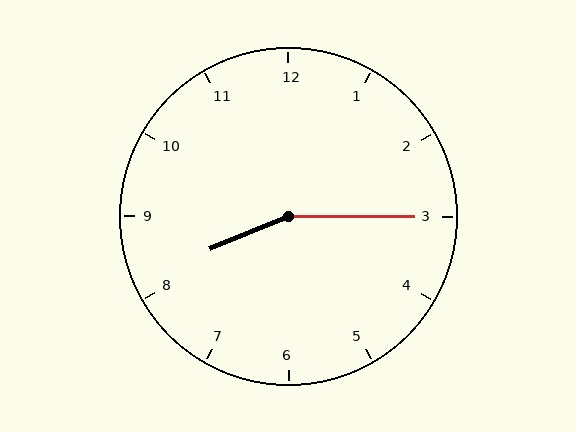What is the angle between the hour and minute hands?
Approximately 158 degrees.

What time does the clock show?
8:15.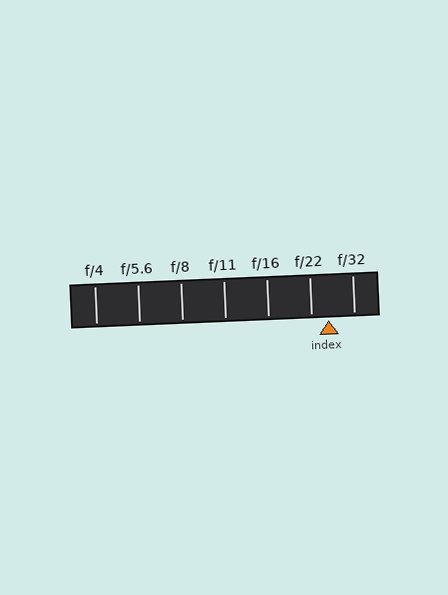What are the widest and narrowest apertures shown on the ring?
The widest aperture shown is f/4 and the narrowest is f/32.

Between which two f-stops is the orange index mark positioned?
The index mark is between f/22 and f/32.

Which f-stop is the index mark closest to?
The index mark is closest to f/22.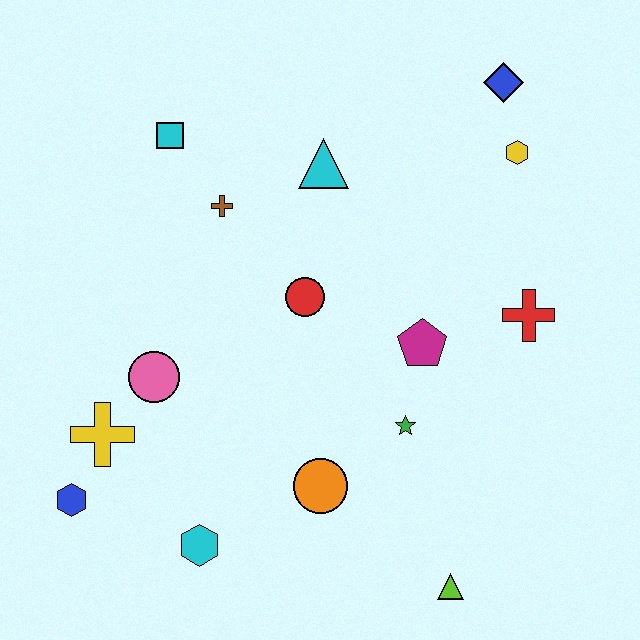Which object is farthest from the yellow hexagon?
The blue hexagon is farthest from the yellow hexagon.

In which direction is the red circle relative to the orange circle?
The red circle is above the orange circle.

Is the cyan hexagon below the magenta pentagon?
Yes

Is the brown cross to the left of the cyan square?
No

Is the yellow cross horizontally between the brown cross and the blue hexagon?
Yes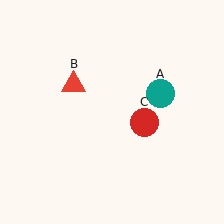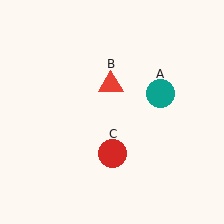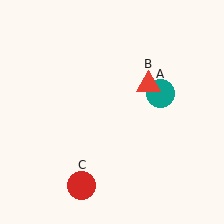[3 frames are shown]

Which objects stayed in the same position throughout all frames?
Teal circle (object A) remained stationary.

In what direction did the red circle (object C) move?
The red circle (object C) moved down and to the left.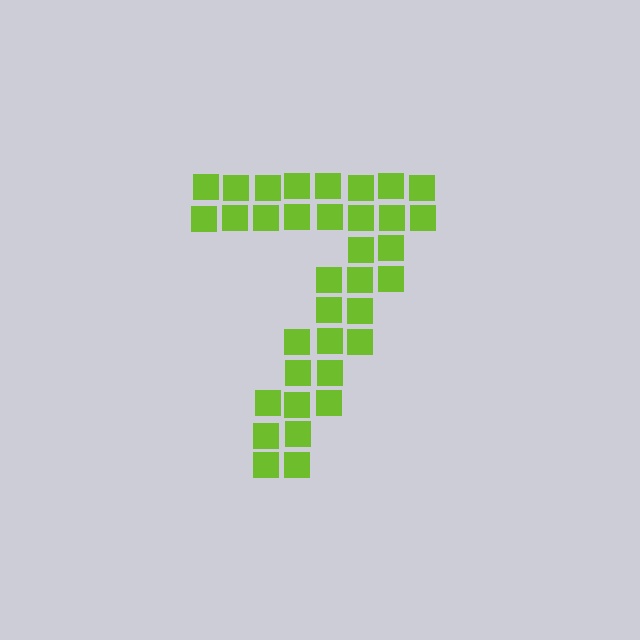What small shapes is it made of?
It is made of small squares.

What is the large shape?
The large shape is the digit 7.